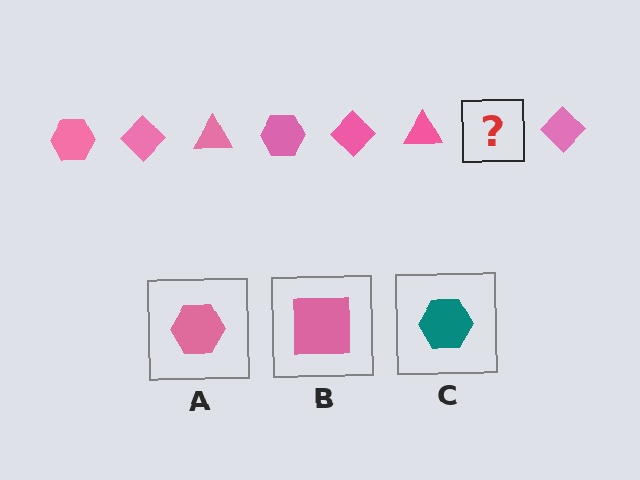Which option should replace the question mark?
Option A.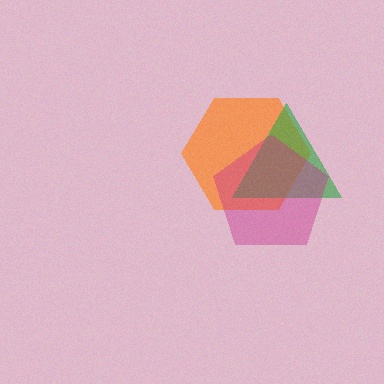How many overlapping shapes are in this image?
There are 3 overlapping shapes in the image.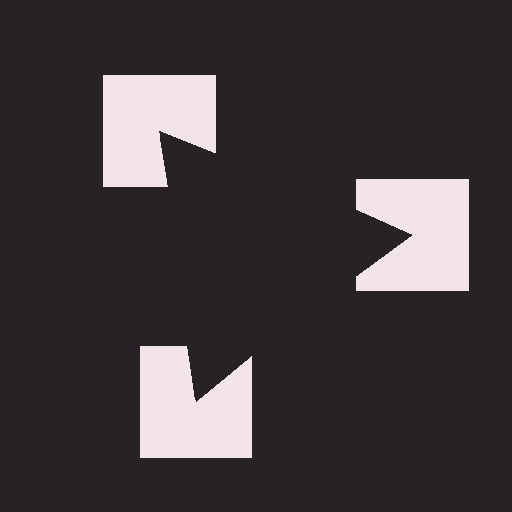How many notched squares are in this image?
There are 3 — one at each vertex of the illusory triangle.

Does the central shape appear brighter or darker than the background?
It typically appears slightly darker than the background, even though no actual brightness change is drawn.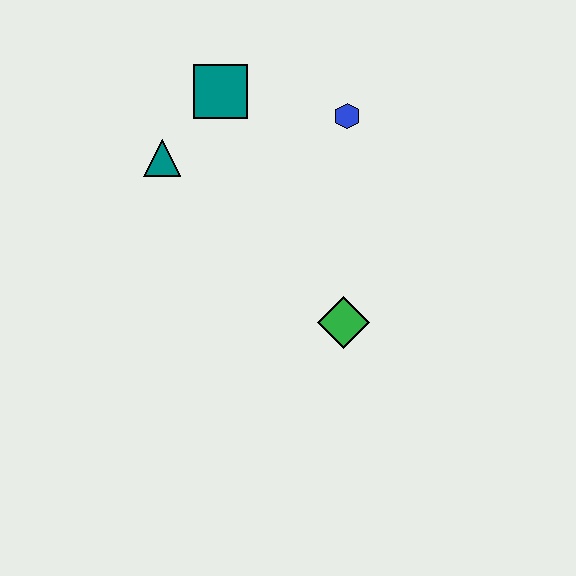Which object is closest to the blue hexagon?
The teal square is closest to the blue hexagon.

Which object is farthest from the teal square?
The green diamond is farthest from the teal square.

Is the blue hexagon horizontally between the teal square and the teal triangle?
No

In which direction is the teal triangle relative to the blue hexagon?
The teal triangle is to the left of the blue hexagon.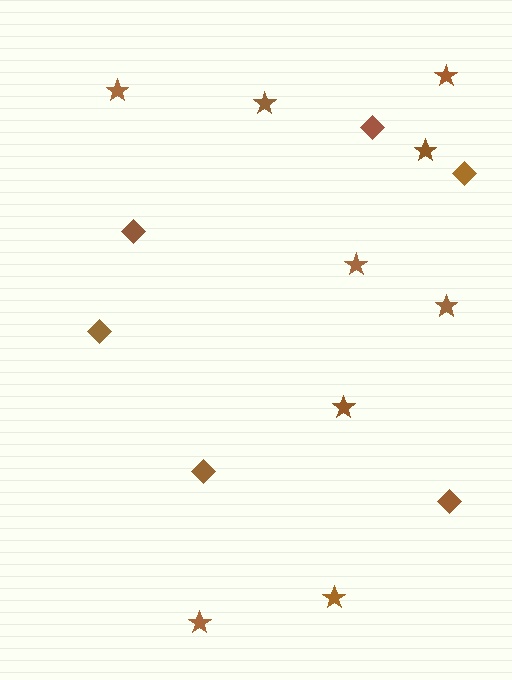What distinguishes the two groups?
There are 2 groups: one group of diamonds (6) and one group of stars (9).